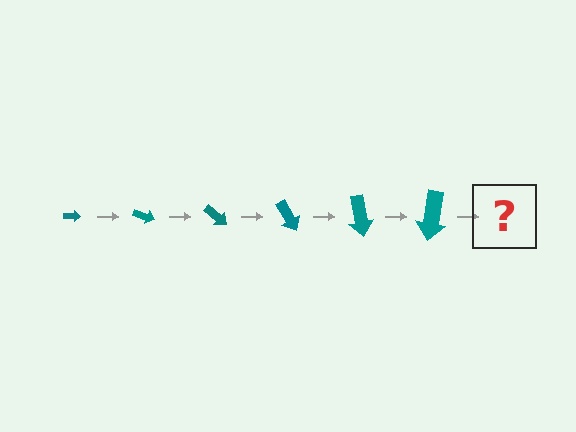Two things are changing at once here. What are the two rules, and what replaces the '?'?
The two rules are that the arrow grows larger each step and it rotates 20 degrees each step. The '?' should be an arrow, larger than the previous one and rotated 120 degrees from the start.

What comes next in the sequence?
The next element should be an arrow, larger than the previous one and rotated 120 degrees from the start.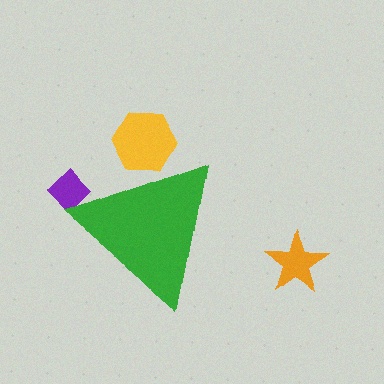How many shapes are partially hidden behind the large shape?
2 shapes are partially hidden.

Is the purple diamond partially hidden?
Yes, the purple diamond is partially hidden behind the green triangle.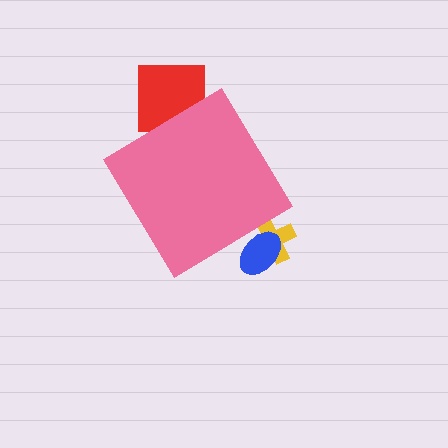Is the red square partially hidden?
Yes, the red square is partially hidden behind the pink diamond.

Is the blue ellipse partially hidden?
Yes, the blue ellipse is partially hidden behind the pink diamond.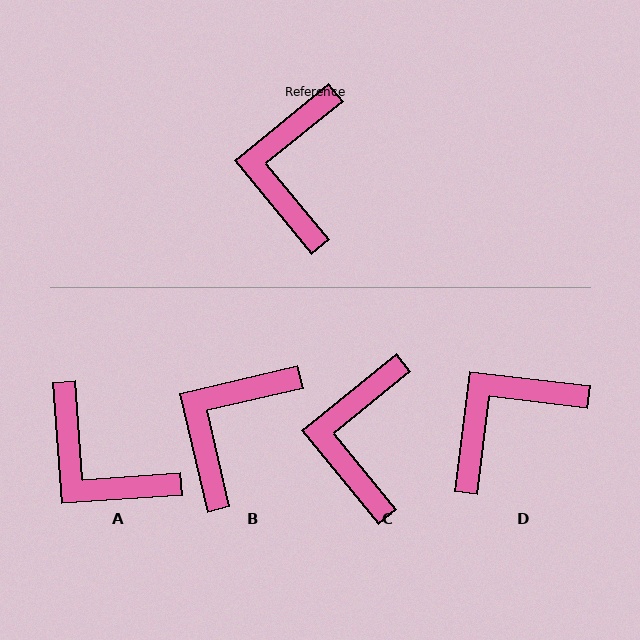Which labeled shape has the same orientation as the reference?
C.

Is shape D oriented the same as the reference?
No, it is off by about 46 degrees.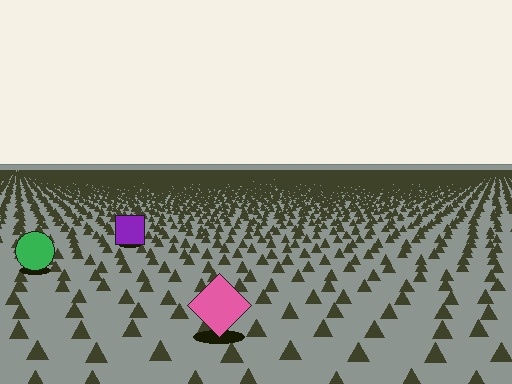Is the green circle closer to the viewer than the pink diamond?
No. The pink diamond is closer — you can tell from the texture gradient: the ground texture is coarser near it.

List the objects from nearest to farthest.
From nearest to farthest: the pink diamond, the green circle, the purple square.